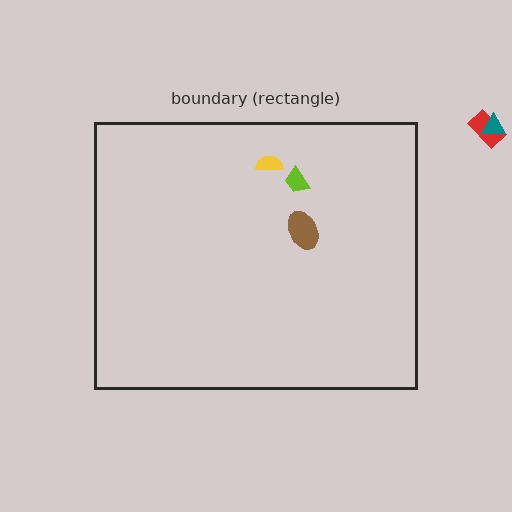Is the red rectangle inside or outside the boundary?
Outside.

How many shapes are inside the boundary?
3 inside, 2 outside.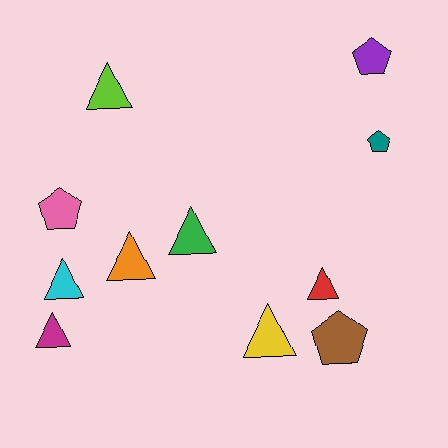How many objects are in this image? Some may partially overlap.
There are 11 objects.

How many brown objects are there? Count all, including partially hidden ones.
There is 1 brown object.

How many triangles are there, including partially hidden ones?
There are 7 triangles.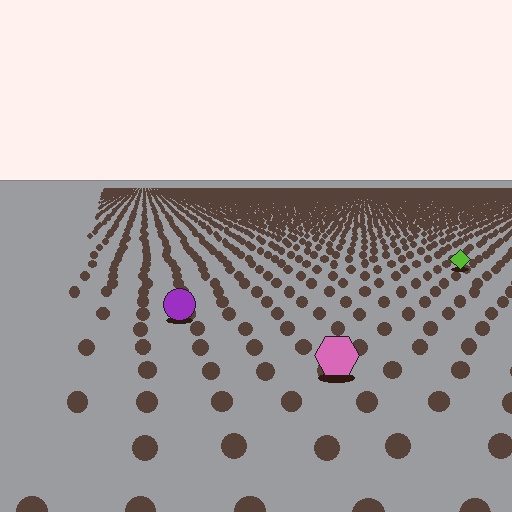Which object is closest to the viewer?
The pink hexagon is closest. The texture marks near it are larger and more spread out.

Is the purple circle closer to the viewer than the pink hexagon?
No. The pink hexagon is closer — you can tell from the texture gradient: the ground texture is coarser near it.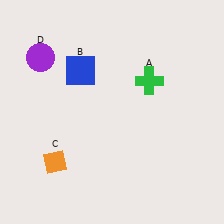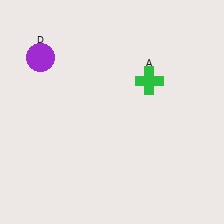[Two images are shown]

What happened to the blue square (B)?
The blue square (B) was removed in Image 2. It was in the top-left area of Image 1.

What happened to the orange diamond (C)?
The orange diamond (C) was removed in Image 2. It was in the bottom-left area of Image 1.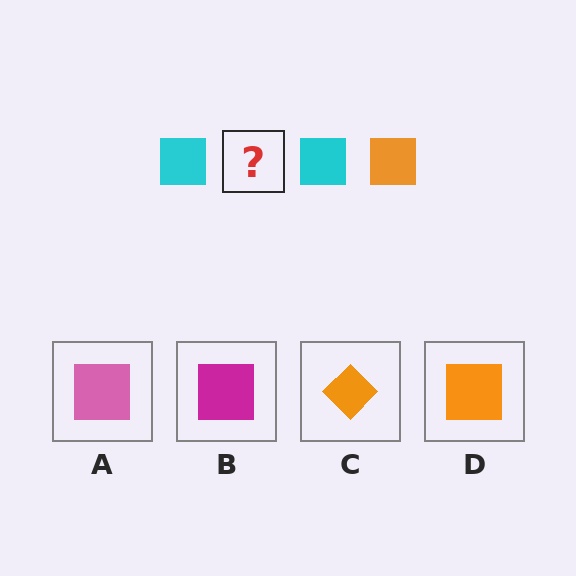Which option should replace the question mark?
Option D.